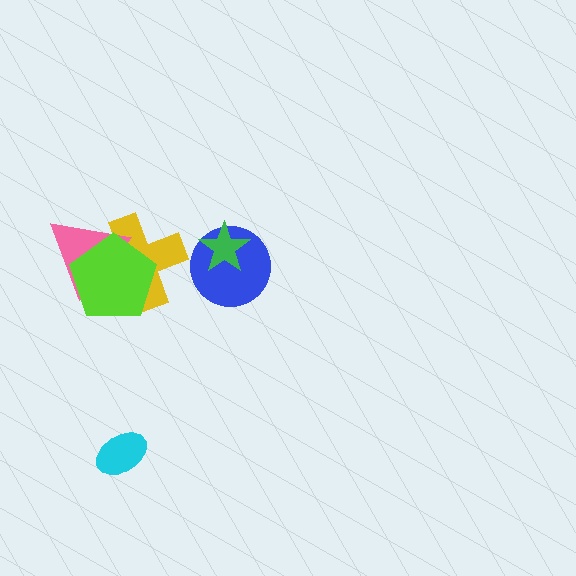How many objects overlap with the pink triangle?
2 objects overlap with the pink triangle.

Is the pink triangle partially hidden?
Yes, it is partially covered by another shape.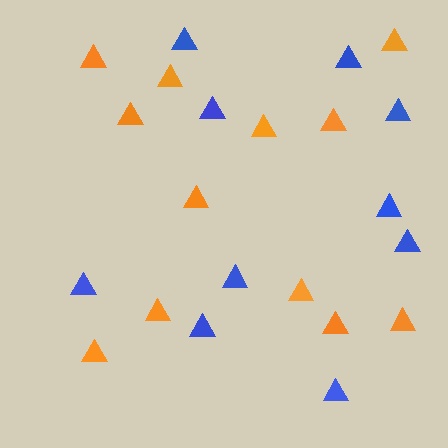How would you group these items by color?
There are 2 groups: one group of orange triangles (12) and one group of blue triangles (10).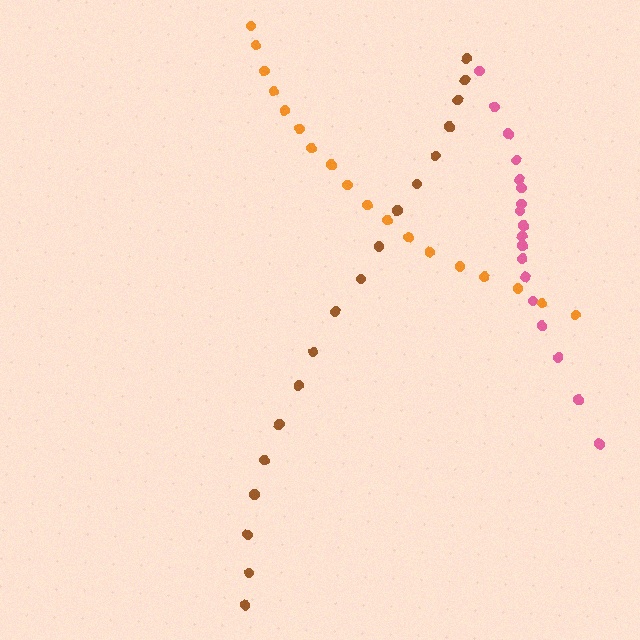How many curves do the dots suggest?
There are 3 distinct paths.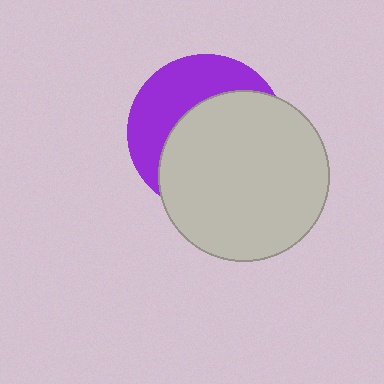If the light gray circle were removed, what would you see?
You would see the complete purple circle.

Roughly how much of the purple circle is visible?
A small part of it is visible (roughly 38%).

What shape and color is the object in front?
The object in front is a light gray circle.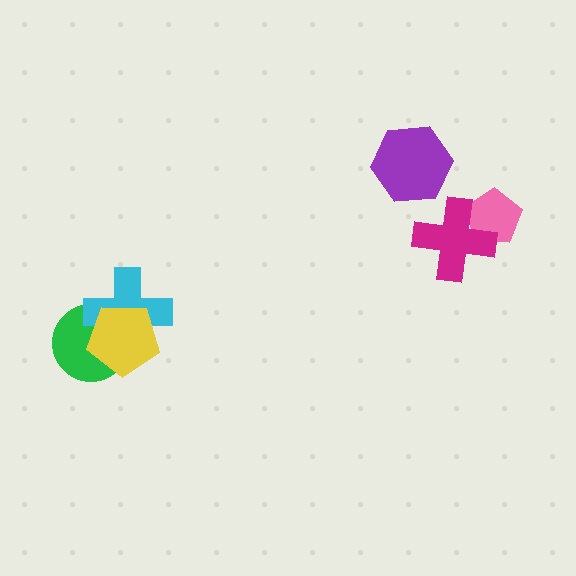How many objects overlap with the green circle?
2 objects overlap with the green circle.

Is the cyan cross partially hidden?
Yes, it is partially covered by another shape.